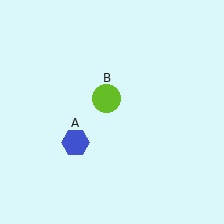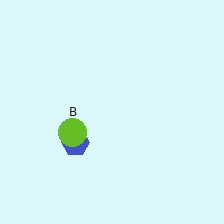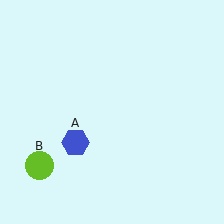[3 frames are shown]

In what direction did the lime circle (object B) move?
The lime circle (object B) moved down and to the left.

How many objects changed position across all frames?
1 object changed position: lime circle (object B).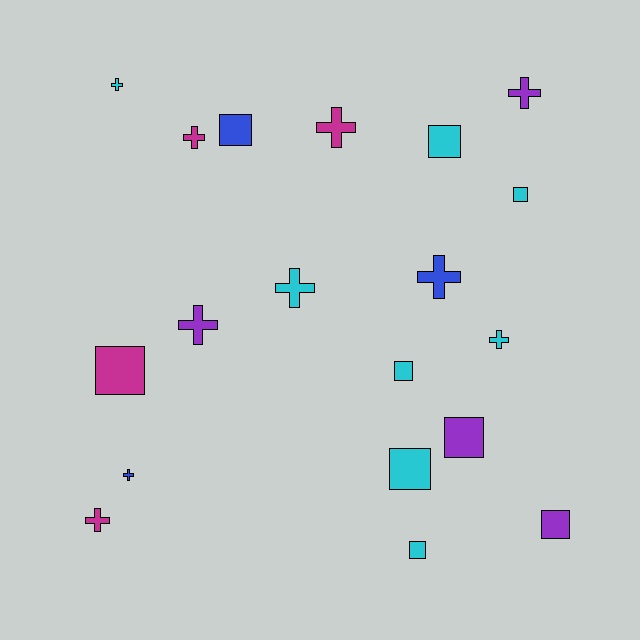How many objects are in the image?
There are 19 objects.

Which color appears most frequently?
Cyan, with 8 objects.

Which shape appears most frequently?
Cross, with 10 objects.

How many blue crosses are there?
There are 2 blue crosses.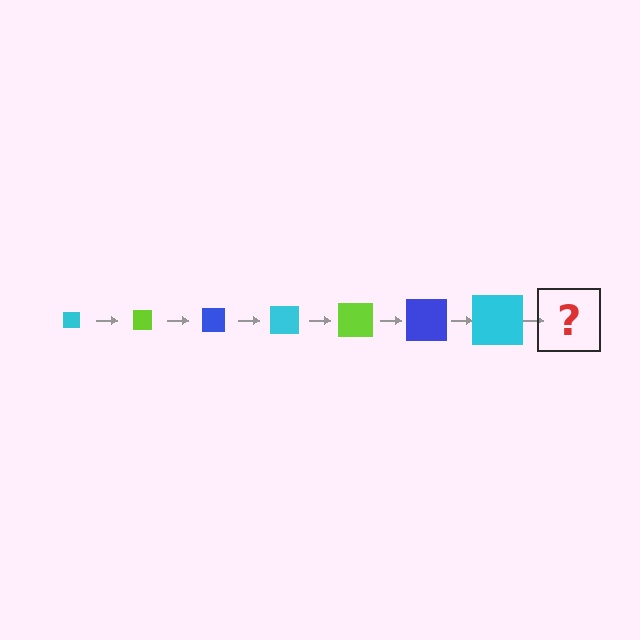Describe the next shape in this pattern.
It should be a lime square, larger than the previous one.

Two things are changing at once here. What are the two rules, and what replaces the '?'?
The two rules are that the square grows larger each step and the color cycles through cyan, lime, and blue. The '?' should be a lime square, larger than the previous one.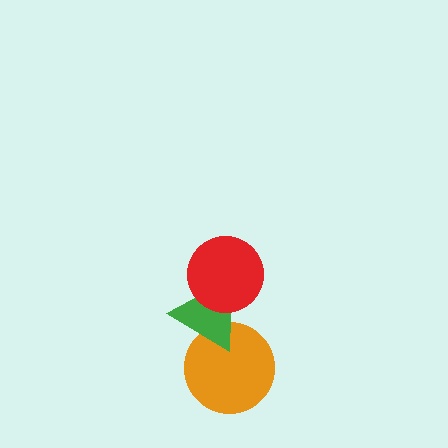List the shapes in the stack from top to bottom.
From top to bottom: the red circle, the green triangle, the orange circle.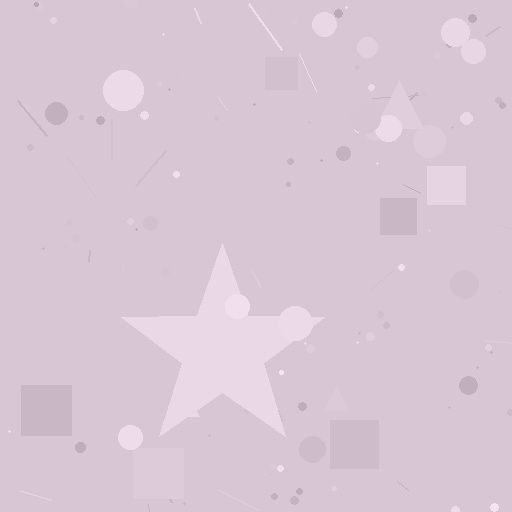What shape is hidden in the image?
A star is hidden in the image.